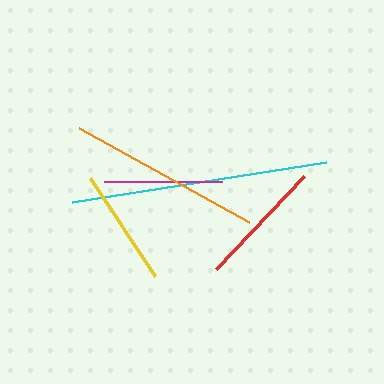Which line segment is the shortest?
The magenta line is the shortest at approximately 117 pixels.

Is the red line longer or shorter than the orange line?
The orange line is longer than the red line.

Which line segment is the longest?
The cyan line is the longest at approximately 257 pixels.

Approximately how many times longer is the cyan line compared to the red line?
The cyan line is approximately 2.0 times the length of the red line.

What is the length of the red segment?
The red segment is approximately 128 pixels long.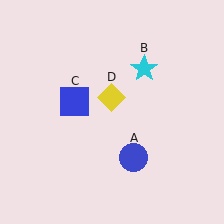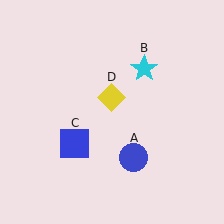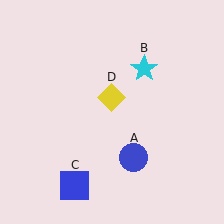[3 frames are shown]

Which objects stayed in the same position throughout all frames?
Blue circle (object A) and cyan star (object B) and yellow diamond (object D) remained stationary.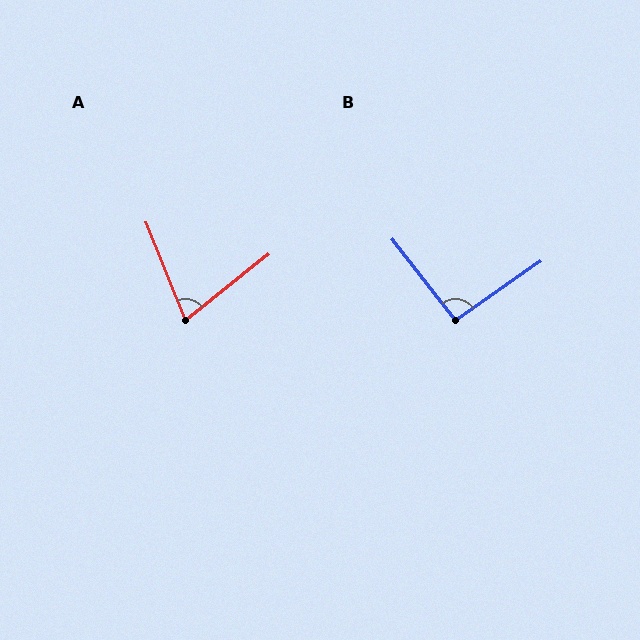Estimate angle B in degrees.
Approximately 93 degrees.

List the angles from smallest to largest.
A (73°), B (93°).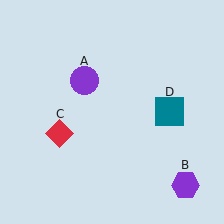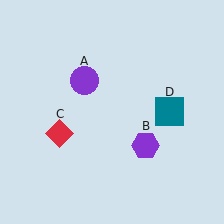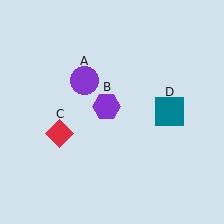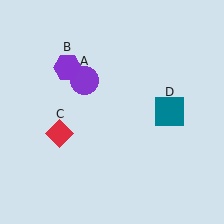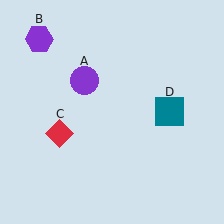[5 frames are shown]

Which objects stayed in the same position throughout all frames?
Purple circle (object A) and red diamond (object C) and teal square (object D) remained stationary.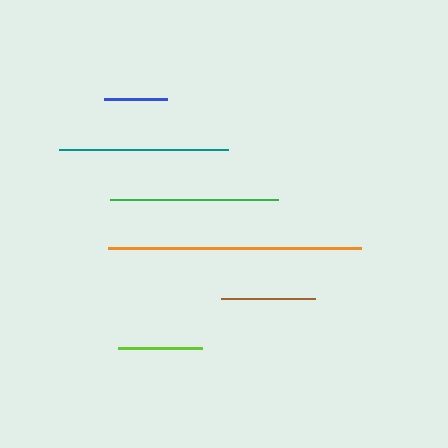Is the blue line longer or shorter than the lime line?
The lime line is longer than the blue line.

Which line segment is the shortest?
The blue line is the shortest at approximately 63 pixels.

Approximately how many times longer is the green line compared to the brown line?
The green line is approximately 1.8 times the length of the brown line.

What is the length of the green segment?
The green segment is approximately 168 pixels long.